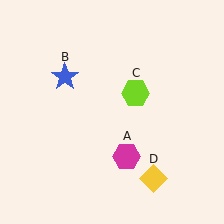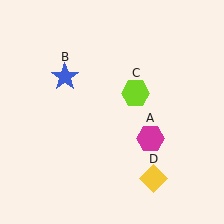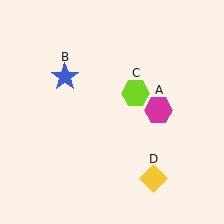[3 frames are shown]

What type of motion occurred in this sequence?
The magenta hexagon (object A) rotated counterclockwise around the center of the scene.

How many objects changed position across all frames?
1 object changed position: magenta hexagon (object A).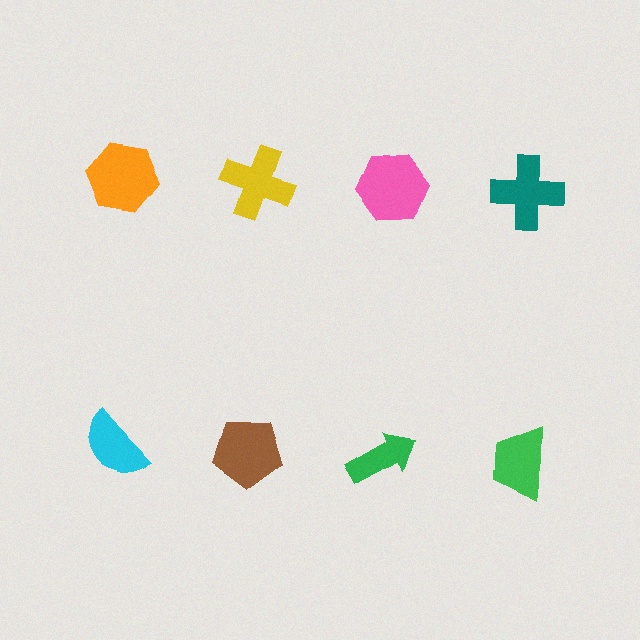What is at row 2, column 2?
A brown pentagon.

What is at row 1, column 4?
A teal cross.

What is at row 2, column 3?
A green arrow.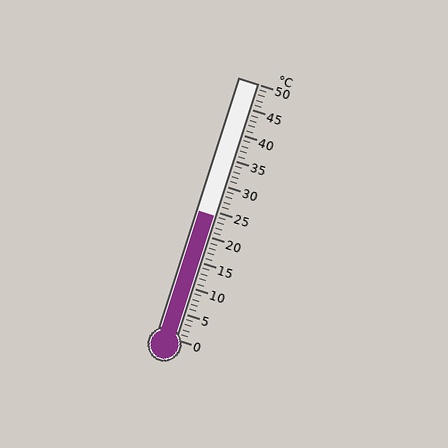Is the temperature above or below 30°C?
The temperature is below 30°C.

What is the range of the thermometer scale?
The thermometer scale ranges from 0°C to 50°C.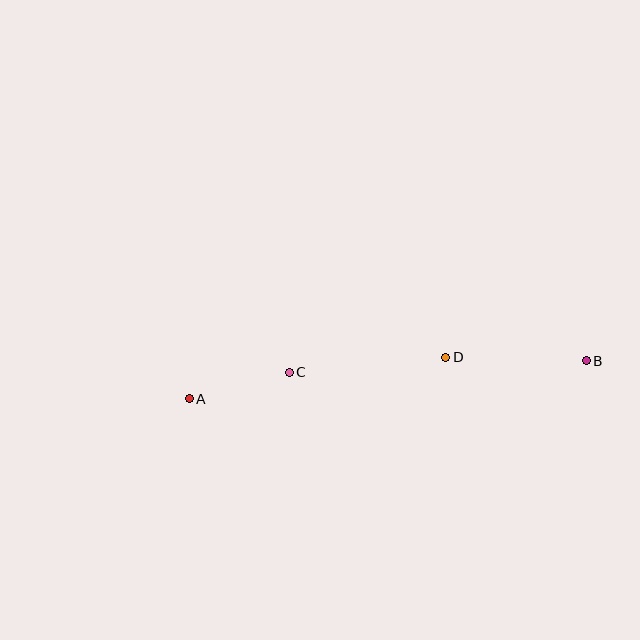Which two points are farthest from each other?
Points A and B are farthest from each other.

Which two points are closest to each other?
Points A and C are closest to each other.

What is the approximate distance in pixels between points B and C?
The distance between B and C is approximately 297 pixels.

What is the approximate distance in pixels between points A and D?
The distance between A and D is approximately 260 pixels.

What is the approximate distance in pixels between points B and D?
The distance between B and D is approximately 141 pixels.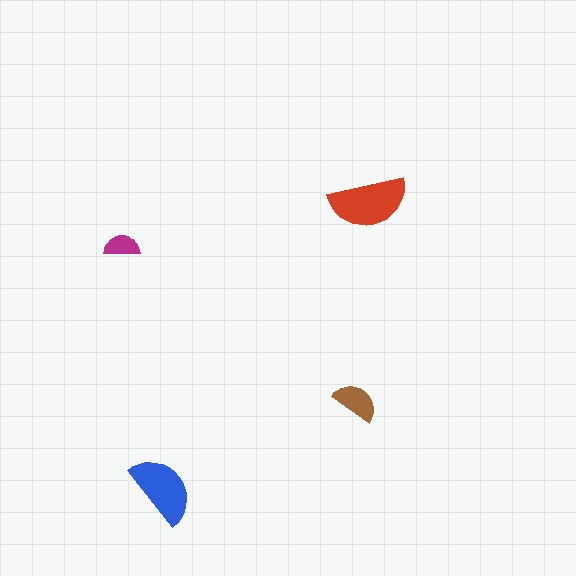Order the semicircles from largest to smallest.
the red one, the blue one, the brown one, the magenta one.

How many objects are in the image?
There are 4 objects in the image.